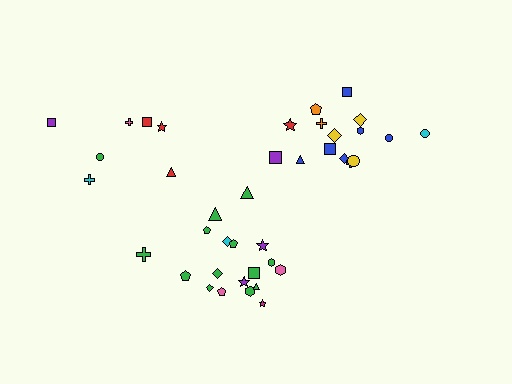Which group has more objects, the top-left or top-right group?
The top-right group.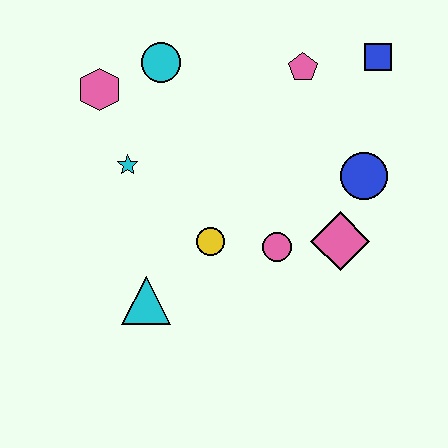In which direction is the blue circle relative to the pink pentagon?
The blue circle is below the pink pentagon.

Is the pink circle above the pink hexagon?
No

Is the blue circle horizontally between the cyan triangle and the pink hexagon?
No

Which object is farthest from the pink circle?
The pink hexagon is farthest from the pink circle.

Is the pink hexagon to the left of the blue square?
Yes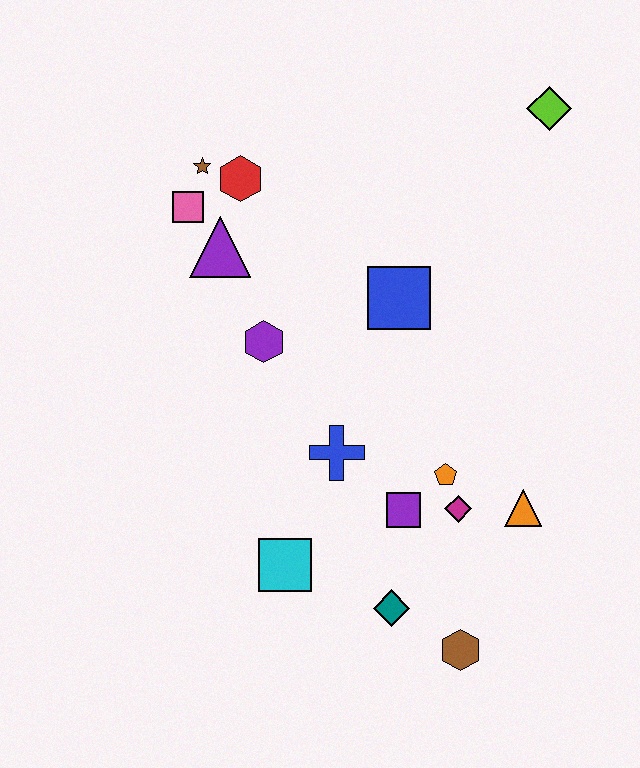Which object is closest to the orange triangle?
The magenta diamond is closest to the orange triangle.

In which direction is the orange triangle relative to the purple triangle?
The orange triangle is to the right of the purple triangle.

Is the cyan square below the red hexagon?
Yes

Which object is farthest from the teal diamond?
The lime diamond is farthest from the teal diamond.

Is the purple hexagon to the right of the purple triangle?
Yes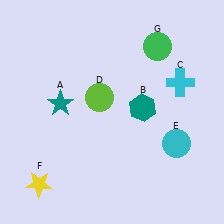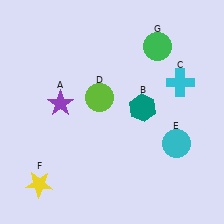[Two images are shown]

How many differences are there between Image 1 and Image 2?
There is 1 difference between the two images.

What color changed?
The star (A) changed from teal in Image 1 to purple in Image 2.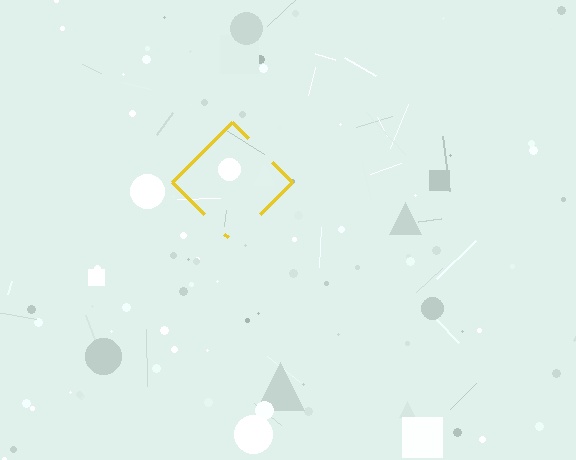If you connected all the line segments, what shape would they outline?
They would outline a diamond.